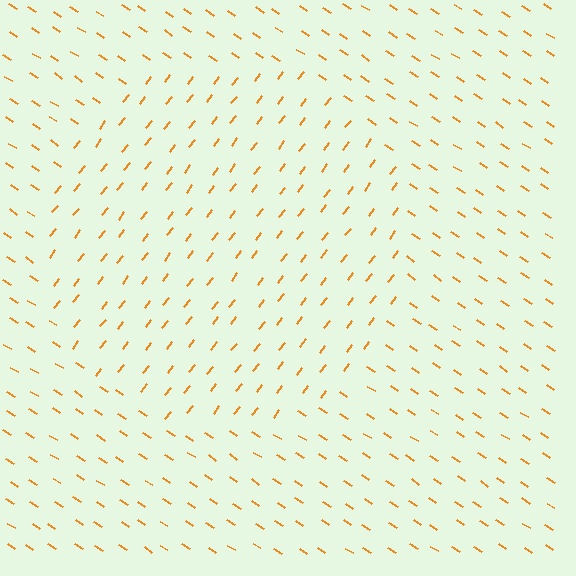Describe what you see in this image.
The image is filled with small orange line segments. A circle region in the image has lines oriented differently from the surrounding lines, creating a visible texture boundary.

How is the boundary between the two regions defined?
The boundary is defined purely by a change in line orientation (approximately 86 degrees difference). All lines are the same color and thickness.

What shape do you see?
I see a circle.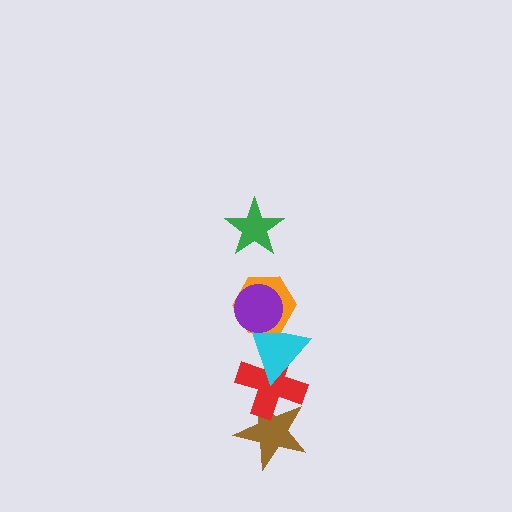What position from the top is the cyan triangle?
The cyan triangle is 4th from the top.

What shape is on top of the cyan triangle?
The orange hexagon is on top of the cyan triangle.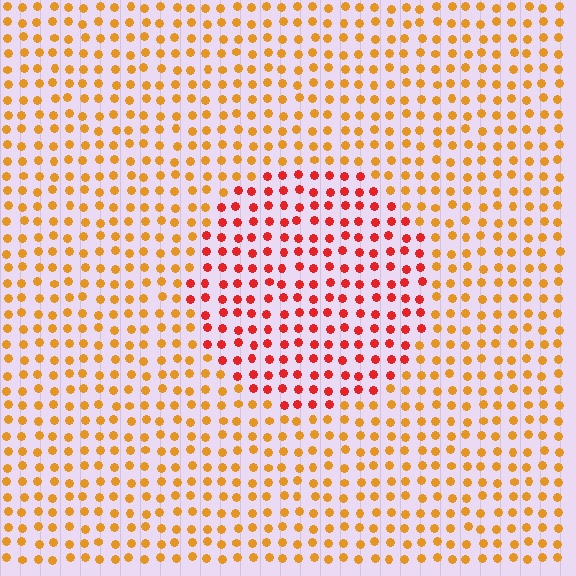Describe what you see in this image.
The image is filled with small orange elements in a uniform arrangement. A circle-shaped region is visible where the elements are tinted to a slightly different hue, forming a subtle color boundary.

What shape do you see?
I see a circle.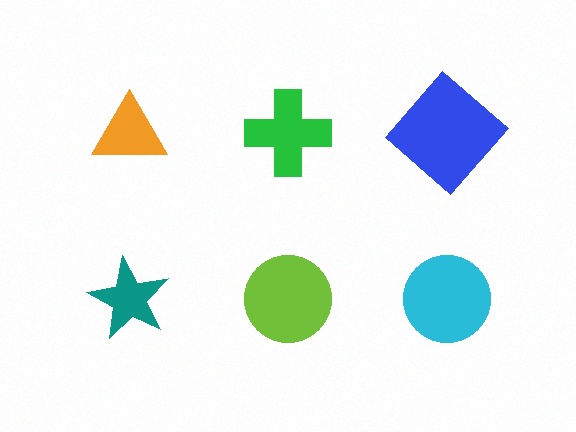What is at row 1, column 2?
A green cross.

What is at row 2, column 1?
A teal star.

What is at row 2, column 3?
A cyan circle.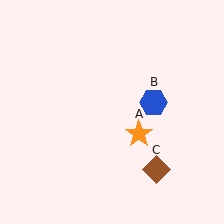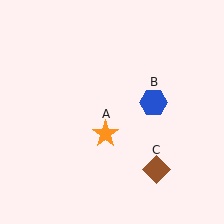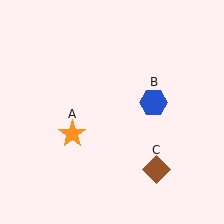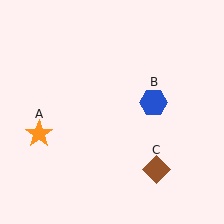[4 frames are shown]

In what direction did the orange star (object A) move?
The orange star (object A) moved left.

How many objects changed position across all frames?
1 object changed position: orange star (object A).